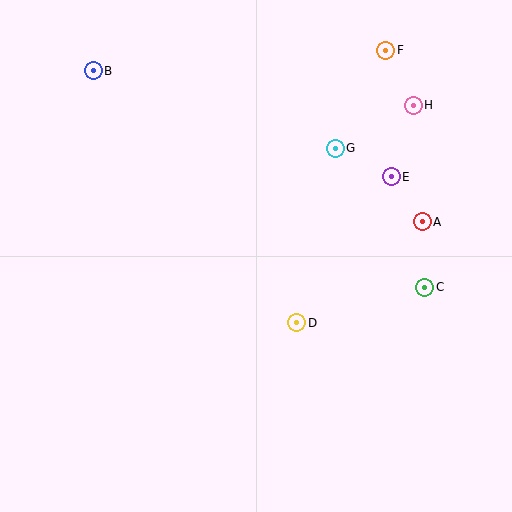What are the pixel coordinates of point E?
Point E is at (391, 177).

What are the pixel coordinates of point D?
Point D is at (297, 323).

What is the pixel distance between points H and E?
The distance between H and E is 75 pixels.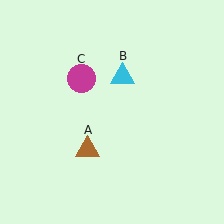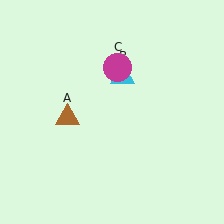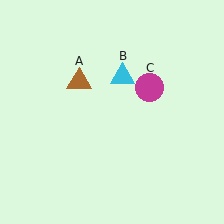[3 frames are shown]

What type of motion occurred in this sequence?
The brown triangle (object A), magenta circle (object C) rotated clockwise around the center of the scene.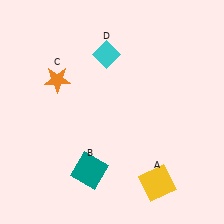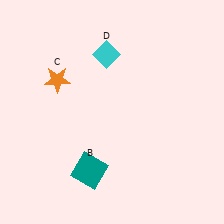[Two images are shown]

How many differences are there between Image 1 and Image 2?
There is 1 difference between the two images.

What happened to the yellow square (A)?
The yellow square (A) was removed in Image 2. It was in the bottom-right area of Image 1.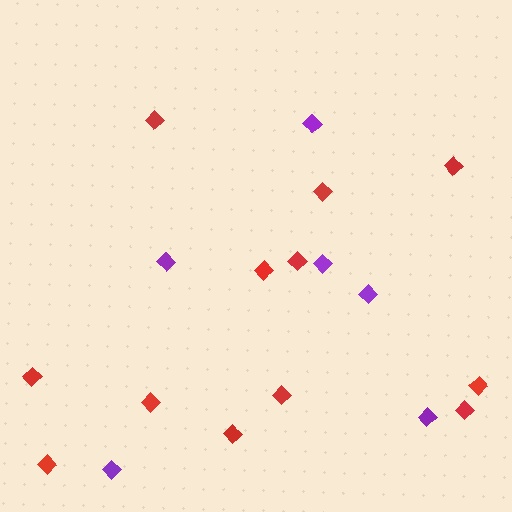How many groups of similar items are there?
There are 2 groups: one group of purple diamonds (6) and one group of red diamonds (12).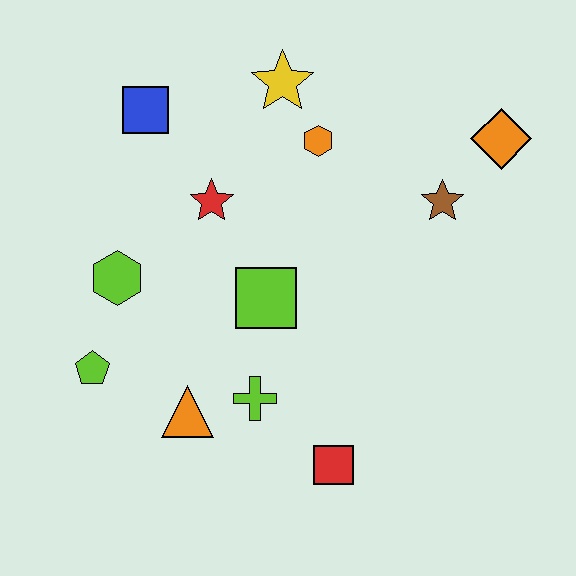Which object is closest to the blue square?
The red star is closest to the blue square.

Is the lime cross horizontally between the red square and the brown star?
No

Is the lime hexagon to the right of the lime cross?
No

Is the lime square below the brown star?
Yes